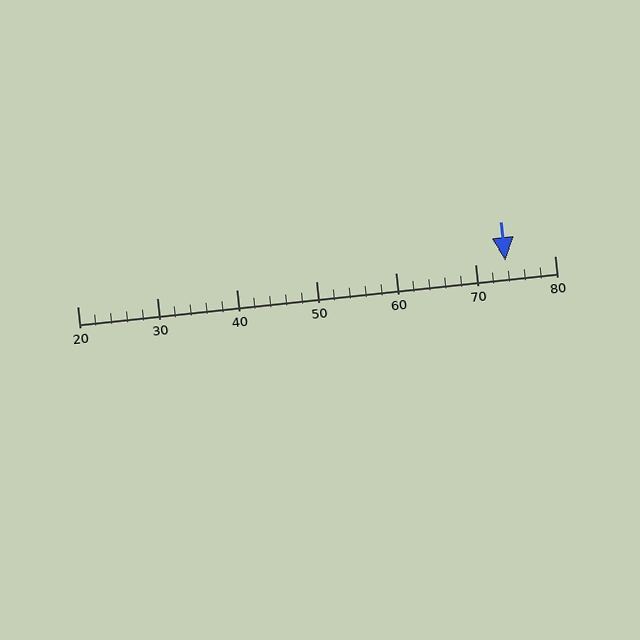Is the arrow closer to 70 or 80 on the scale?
The arrow is closer to 70.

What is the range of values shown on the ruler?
The ruler shows values from 20 to 80.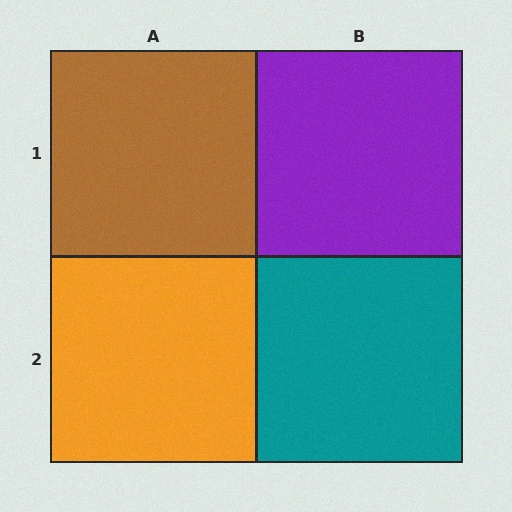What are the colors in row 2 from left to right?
Orange, teal.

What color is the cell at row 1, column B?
Purple.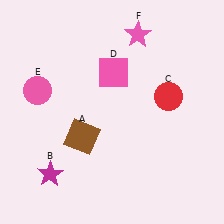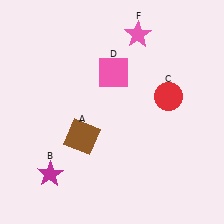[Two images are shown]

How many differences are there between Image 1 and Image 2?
There is 1 difference between the two images.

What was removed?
The pink circle (E) was removed in Image 2.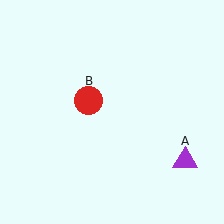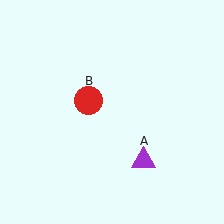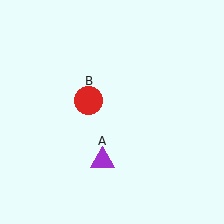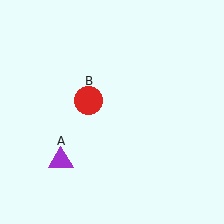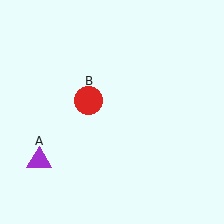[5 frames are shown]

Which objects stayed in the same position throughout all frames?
Red circle (object B) remained stationary.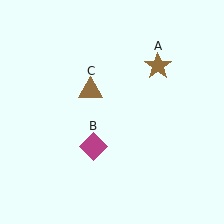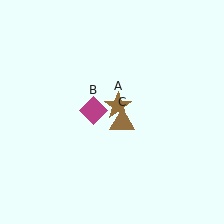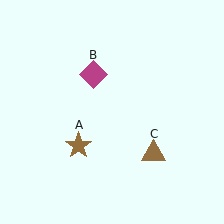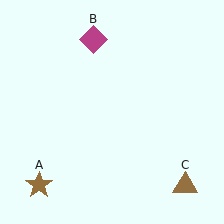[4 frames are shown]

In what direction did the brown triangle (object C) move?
The brown triangle (object C) moved down and to the right.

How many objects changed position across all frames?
3 objects changed position: brown star (object A), magenta diamond (object B), brown triangle (object C).